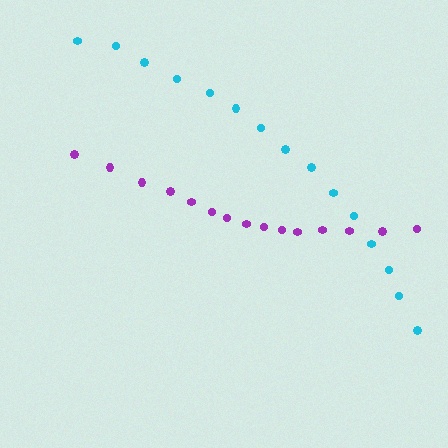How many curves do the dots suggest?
There are 2 distinct paths.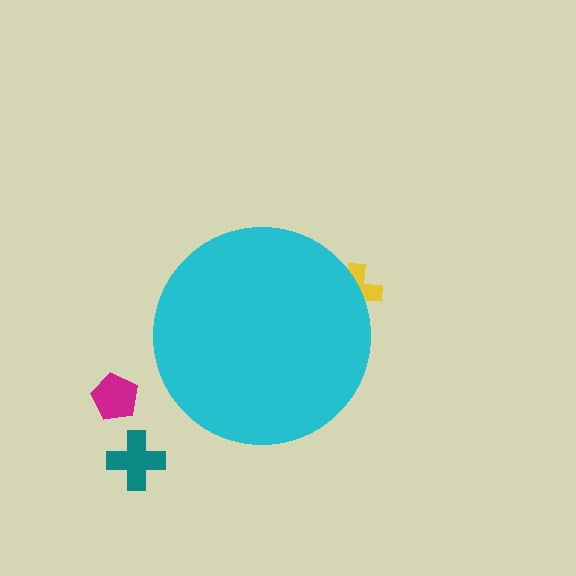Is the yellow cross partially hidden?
Yes, the yellow cross is partially hidden behind the cyan circle.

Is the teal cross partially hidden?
No, the teal cross is fully visible.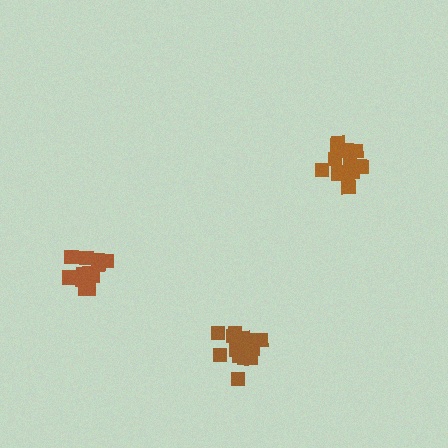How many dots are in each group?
Group 1: 15 dots, Group 2: 16 dots, Group 3: 16 dots (47 total).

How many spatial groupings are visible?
There are 3 spatial groupings.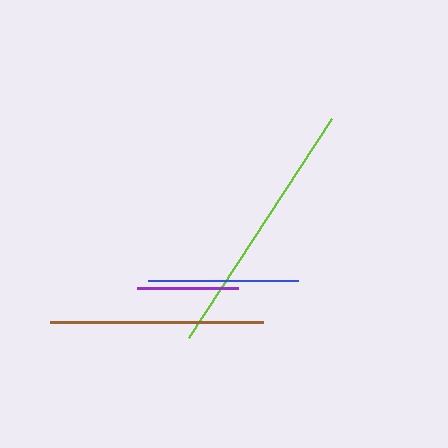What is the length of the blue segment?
The blue segment is approximately 150 pixels long.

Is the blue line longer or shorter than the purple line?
The blue line is longer than the purple line.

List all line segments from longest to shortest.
From longest to shortest: lime, brown, blue, purple.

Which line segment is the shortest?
The purple line is the shortest at approximately 102 pixels.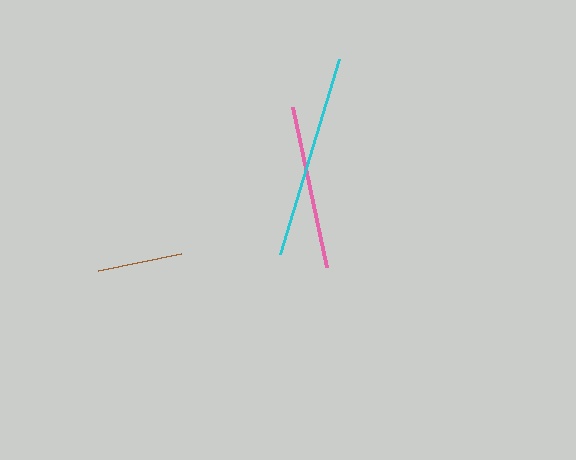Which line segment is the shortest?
The brown line is the shortest at approximately 85 pixels.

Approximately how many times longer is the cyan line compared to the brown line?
The cyan line is approximately 2.4 times the length of the brown line.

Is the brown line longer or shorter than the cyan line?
The cyan line is longer than the brown line.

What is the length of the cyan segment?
The cyan segment is approximately 203 pixels long.